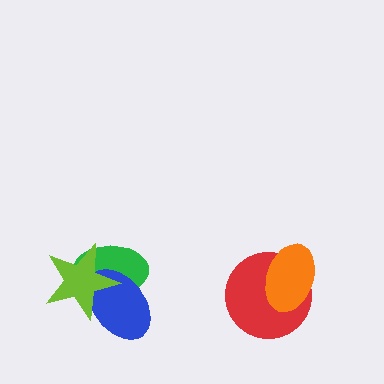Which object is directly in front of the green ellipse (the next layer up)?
The blue ellipse is directly in front of the green ellipse.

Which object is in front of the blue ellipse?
The lime star is in front of the blue ellipse.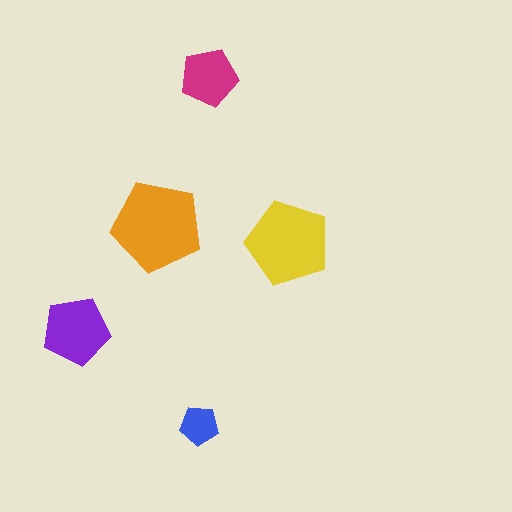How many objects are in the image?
There are 5 objects in the image.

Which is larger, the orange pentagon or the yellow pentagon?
The orange one.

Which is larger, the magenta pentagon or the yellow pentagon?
The yellow one.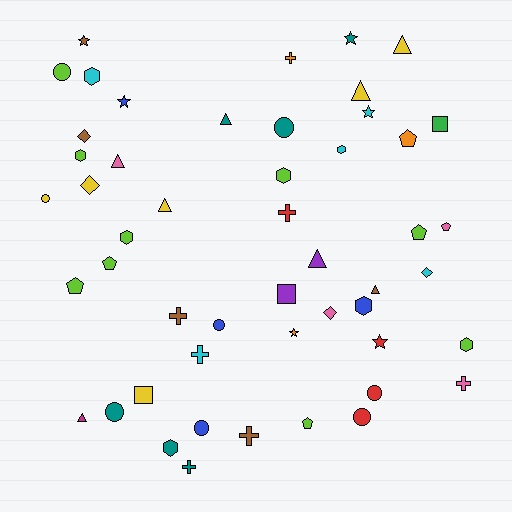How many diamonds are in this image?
There are 4 diamonds.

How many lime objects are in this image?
There are 9 lime objects.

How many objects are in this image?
There are 50 objects.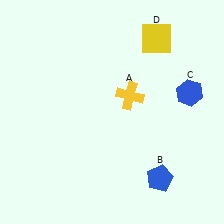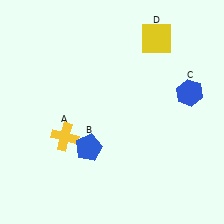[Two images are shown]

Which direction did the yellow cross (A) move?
The yellow cross (A) moved left.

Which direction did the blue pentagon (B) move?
The blue pentagon (B) moved left.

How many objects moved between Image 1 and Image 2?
2 objects moved between the two images.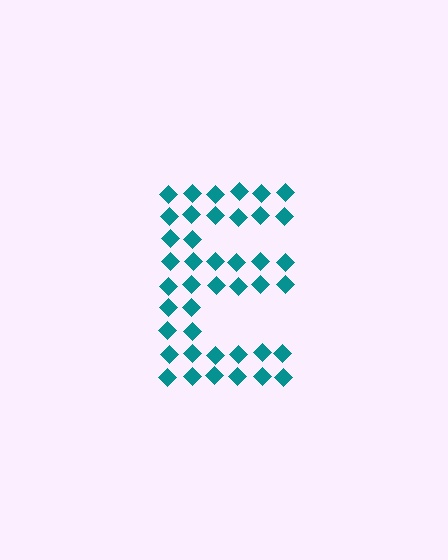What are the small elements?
The small elements are diamonds.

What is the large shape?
The large shape is the letter E.